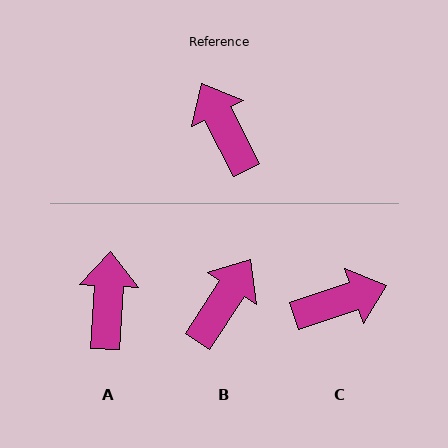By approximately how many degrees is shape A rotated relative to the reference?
Approximately 31 degrees clockwise.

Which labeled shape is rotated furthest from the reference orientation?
C, about 99 degrees away.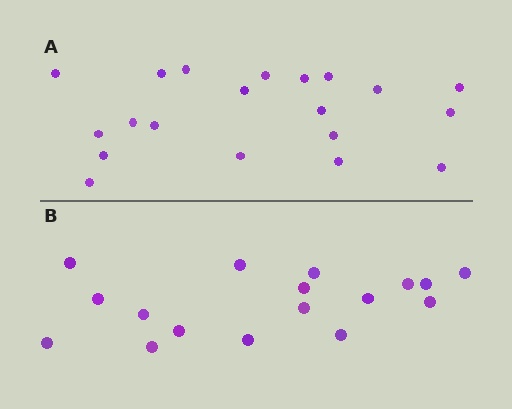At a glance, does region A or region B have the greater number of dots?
Region A (the top region) has more dots.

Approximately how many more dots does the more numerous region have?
Region A has just a few more — roughly 2 or 3 more dots than region B.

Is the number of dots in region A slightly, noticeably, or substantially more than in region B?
Region A has only slightly more — the two regions are fairly close. The ratio is roughly 1.2 to 1.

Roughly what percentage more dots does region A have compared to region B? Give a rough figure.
About 20% more.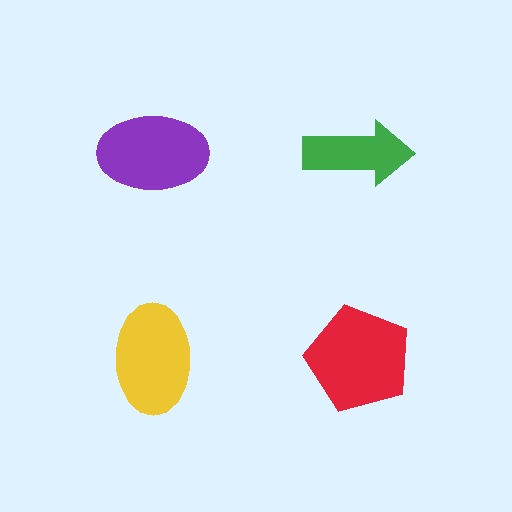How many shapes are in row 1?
2 shapes.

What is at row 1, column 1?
A purple ellipse.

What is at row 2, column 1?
A yellow ellipse.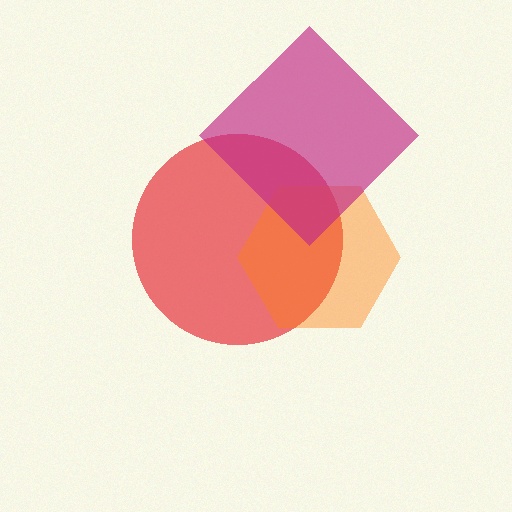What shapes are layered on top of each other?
The layered shapes are: a red circle, an orange hexagon, a magenta diamond.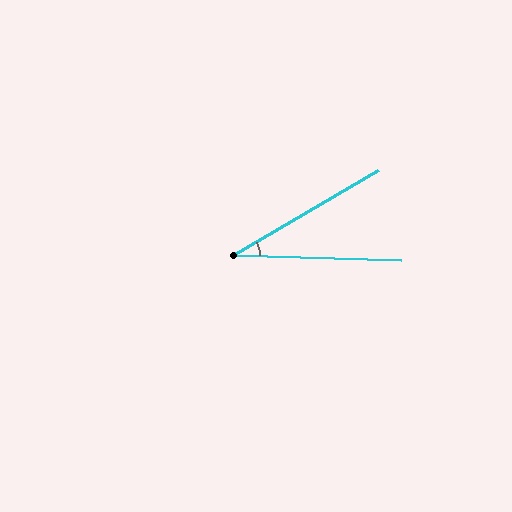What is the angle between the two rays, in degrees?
Approximately 32 degrees.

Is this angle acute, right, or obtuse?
It is acute.